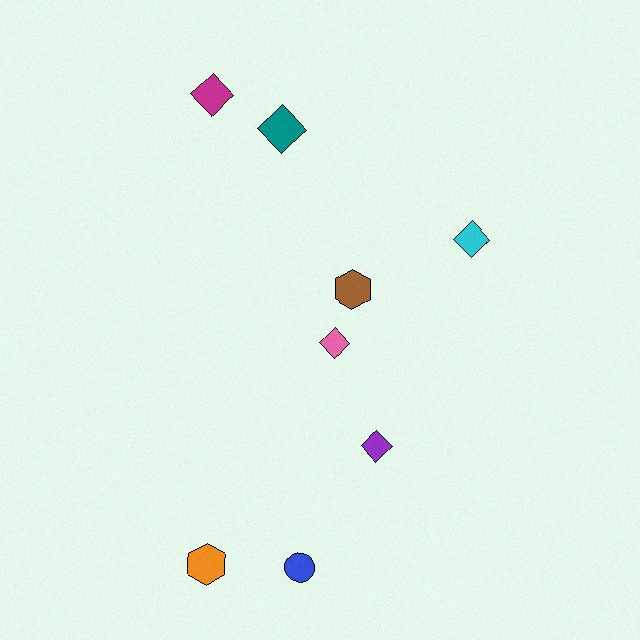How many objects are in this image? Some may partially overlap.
There are 8 objects.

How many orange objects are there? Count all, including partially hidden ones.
There is 1 orange object.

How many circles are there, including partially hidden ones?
There is 1 circle.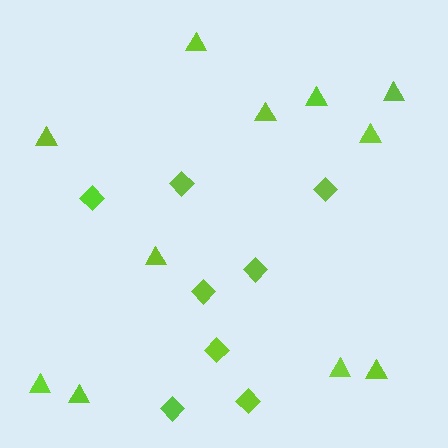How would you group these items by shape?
There are 2 groups: one group of diamonds (8) and one group of triangles (11).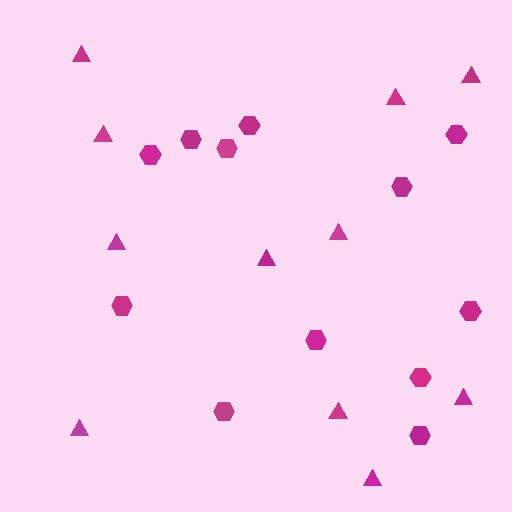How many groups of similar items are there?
There are 2 groups: one group of hexagons (12) and one group of triangles (11).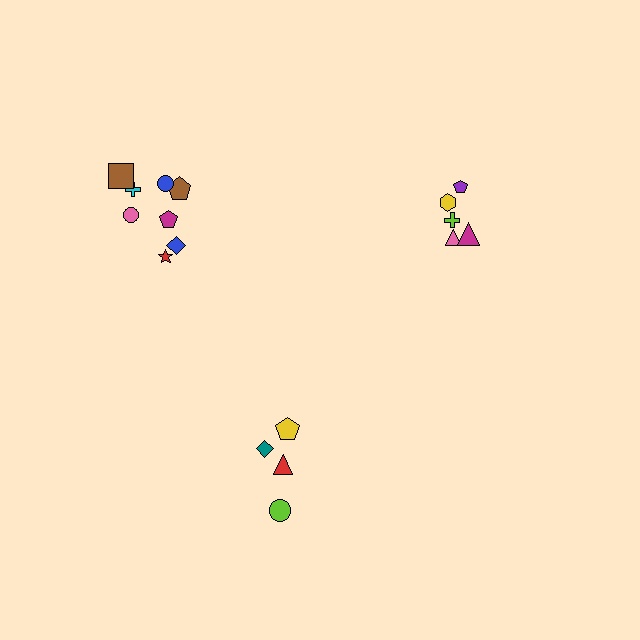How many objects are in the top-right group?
There are 5 objects.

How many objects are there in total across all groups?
There are 17 objects.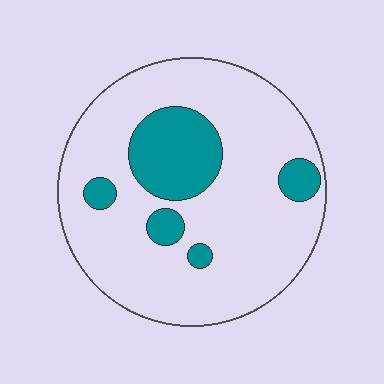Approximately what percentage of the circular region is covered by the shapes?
Approximately 20%.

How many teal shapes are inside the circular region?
5.